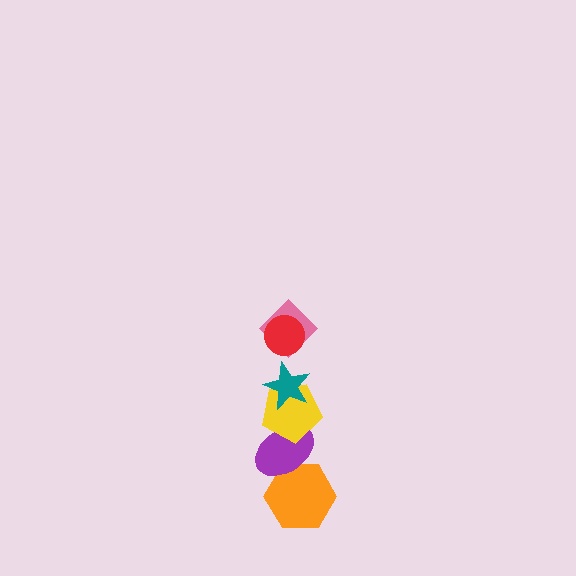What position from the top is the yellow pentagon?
The yellow pentagon is 4th from the top.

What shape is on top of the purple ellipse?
The yellow pentagon is on top of the purple ellipse.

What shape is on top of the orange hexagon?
The purple ellipse is on top of the orange hexagon.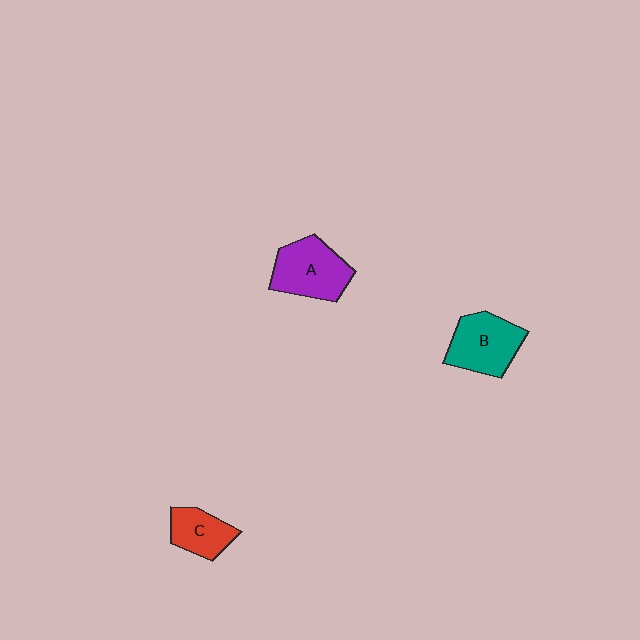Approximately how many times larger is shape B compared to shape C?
Approximately 1.5 times.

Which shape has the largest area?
Shape A (purple).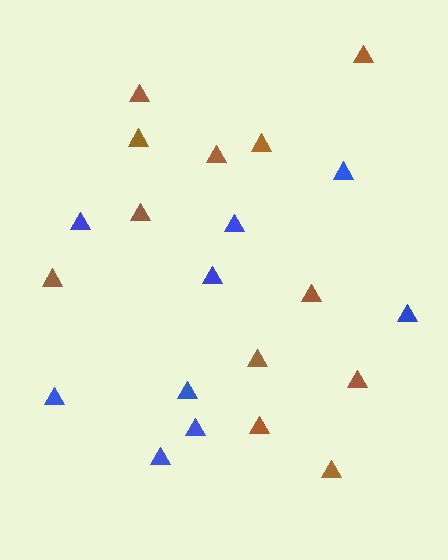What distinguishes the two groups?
There are 2 groups: one group of blue triangles (9) and one group of brown triangles (12).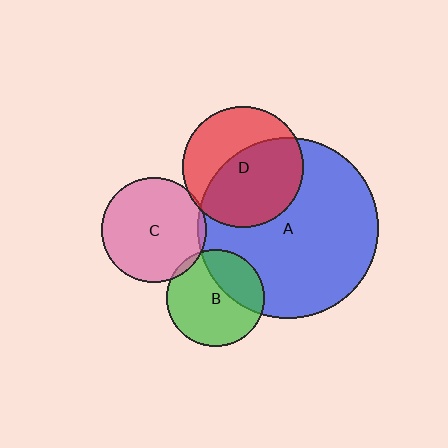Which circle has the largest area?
Circle A (blue).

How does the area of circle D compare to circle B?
Approximately 1.6 times.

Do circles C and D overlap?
Yes.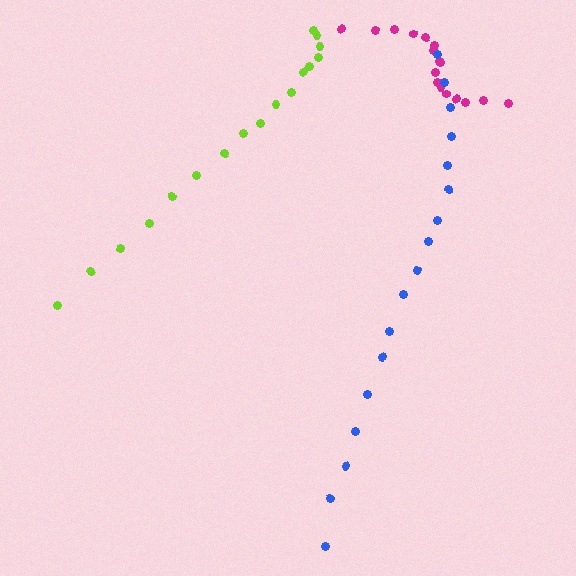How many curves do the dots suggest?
There are 3 distinct paths.